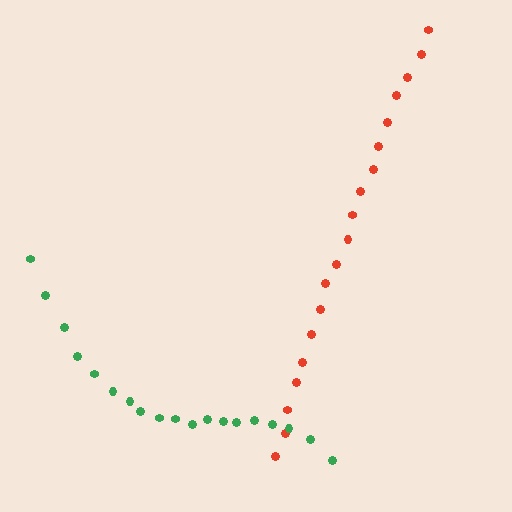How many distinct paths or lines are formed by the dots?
There are 2 distinct paths.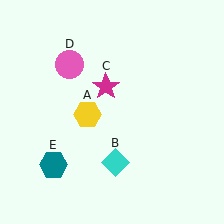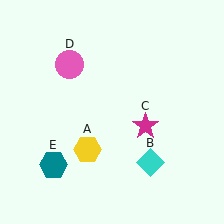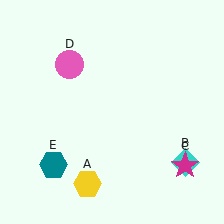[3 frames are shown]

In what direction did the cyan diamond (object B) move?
The cyan diamond (object B) moved right.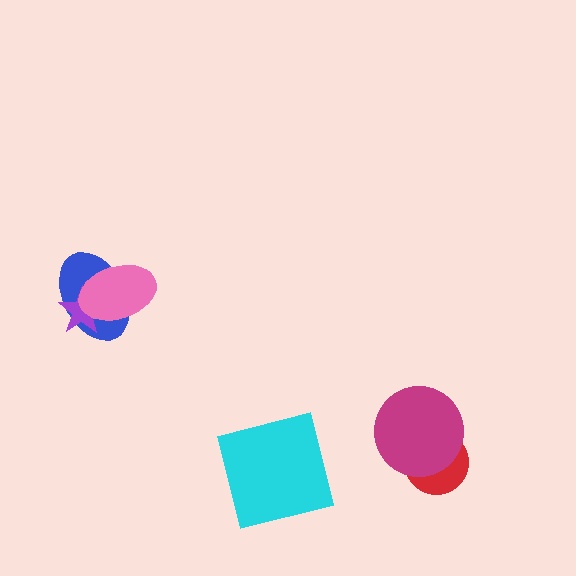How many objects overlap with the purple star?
2 objects overlap with the purple star.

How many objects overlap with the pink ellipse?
2 objects overlap with the pink ellipse.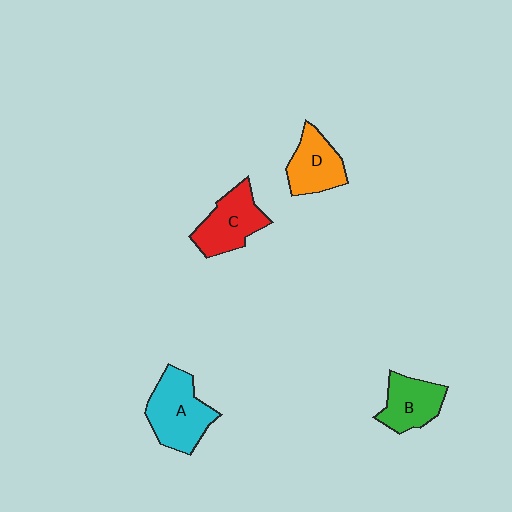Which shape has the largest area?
Shape A (cyan).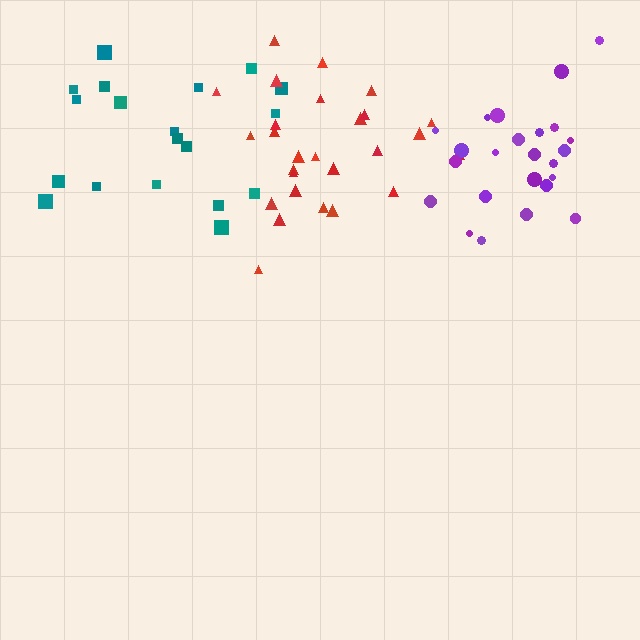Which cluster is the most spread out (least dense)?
Teal.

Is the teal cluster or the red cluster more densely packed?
Red.